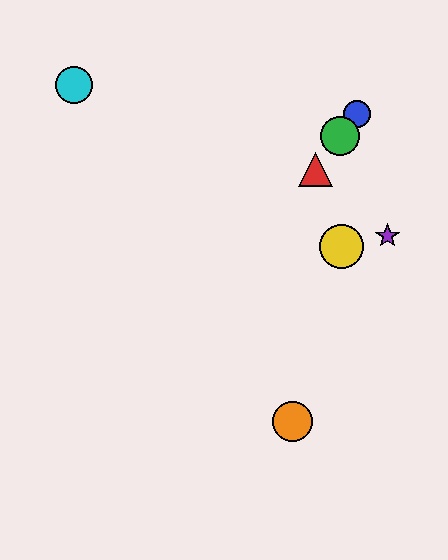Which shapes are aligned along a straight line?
The red triangle, the blue circle, the green circle are aligned along a straight line.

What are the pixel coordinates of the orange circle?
The orange circle is at (292, 422).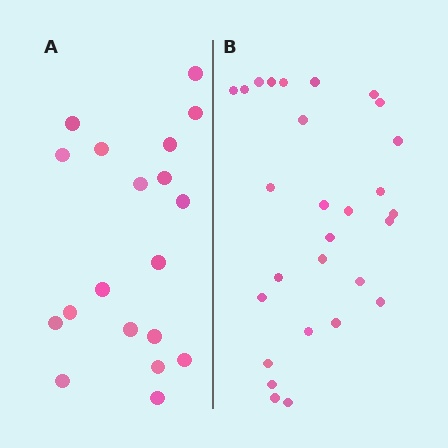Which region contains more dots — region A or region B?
Region B (the right region) has more dots.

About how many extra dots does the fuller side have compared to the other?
Region B has roughly 8 or so more dots than region A.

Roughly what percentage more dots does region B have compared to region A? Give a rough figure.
About 45% more.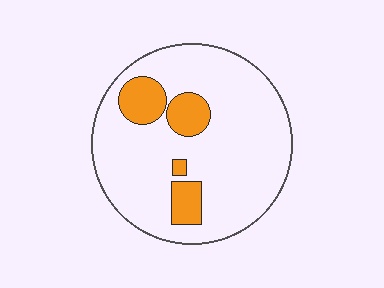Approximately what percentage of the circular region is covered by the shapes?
Approximately 15%.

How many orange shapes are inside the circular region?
4.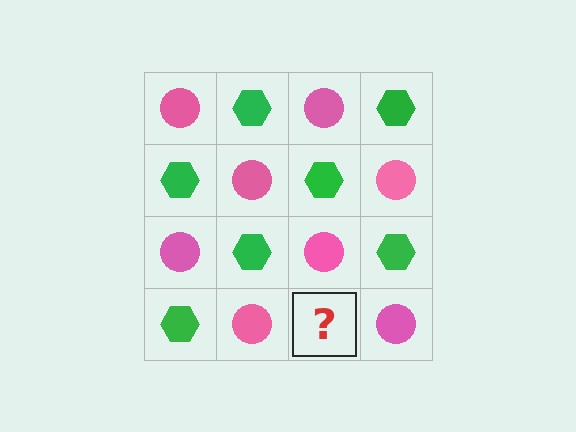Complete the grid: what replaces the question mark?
The question mark should be replaced with a green hexagon.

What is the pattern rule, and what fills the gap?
The rule is that it alternates pink circle and green hexagon in a checkerboard pattern. The gap should be filled with a green hexagon.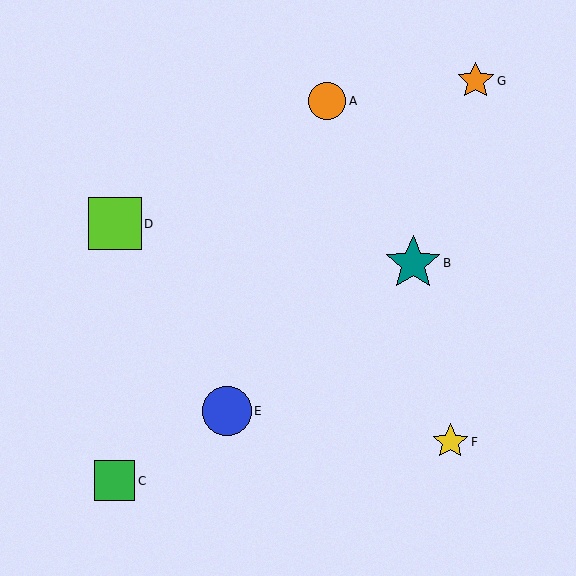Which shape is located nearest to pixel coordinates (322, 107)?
The orange circle (labeled A) at (327, 101) is nearest to that location.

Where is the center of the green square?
The center of the green square is at (115, 481).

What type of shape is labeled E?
Shape E is a blue circle.